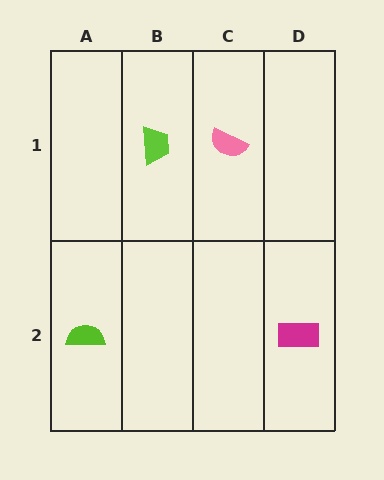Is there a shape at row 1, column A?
No, that cell is empty.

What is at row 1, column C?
A pink semicircle.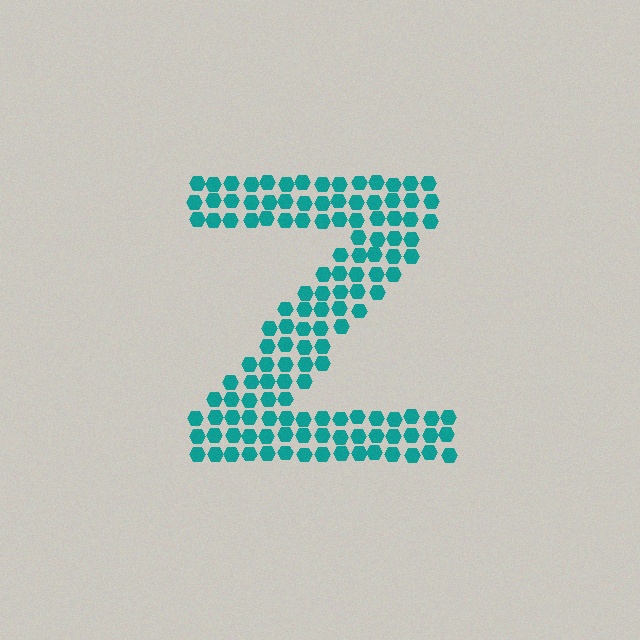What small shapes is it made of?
It is made of small hexagons.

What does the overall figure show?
The overall figure shows the letter Z.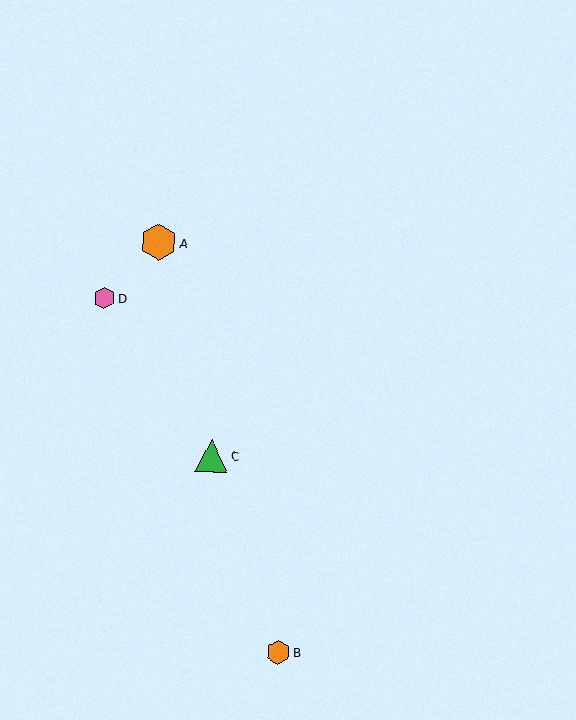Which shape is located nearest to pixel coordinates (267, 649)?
The orange hexagon (labeled B) at (278, 652) is nearest to that location.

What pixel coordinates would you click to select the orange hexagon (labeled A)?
Click at (159, 242) to select the orange hexagon A.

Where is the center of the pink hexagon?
The center of the pink hexagon is at (104, 298).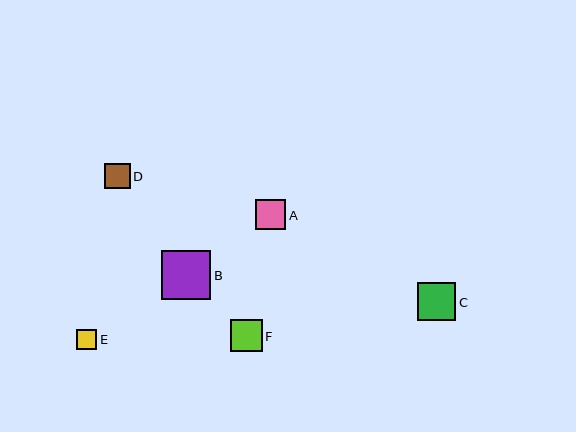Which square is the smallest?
Square E is the smallest with a size of approximately 20 pixels.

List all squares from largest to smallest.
From largest to smallest: B, C, F, A, D, E.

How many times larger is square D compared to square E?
Square D is approximately 1.3 times the size of square E.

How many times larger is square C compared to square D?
Square C is approximately 1.5 times the size of square D.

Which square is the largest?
Square B is the largest with a size of approximately 50 pixels.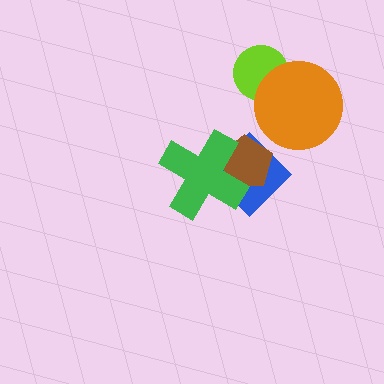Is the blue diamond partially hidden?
Yes, it is partially covered by another shape.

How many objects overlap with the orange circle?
1 object overlaps with the orange circle.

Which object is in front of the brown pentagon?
The green cross is in front of the brown pentagon.